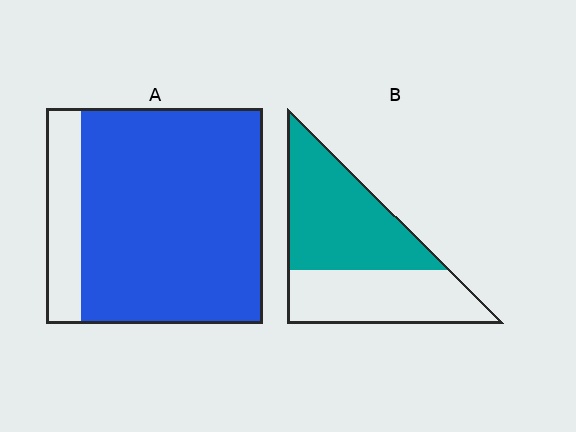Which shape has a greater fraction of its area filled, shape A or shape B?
Shape A.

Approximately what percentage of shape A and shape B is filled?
A is approximately 85% and B is approximately 55%.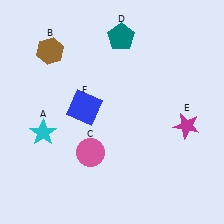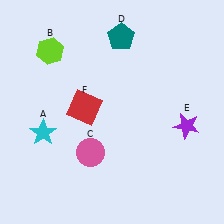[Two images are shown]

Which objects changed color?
B changed from brown to lime. E changed from magenta to purple. F changed from blue to red.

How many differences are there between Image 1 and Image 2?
There are 3 differences between the two images.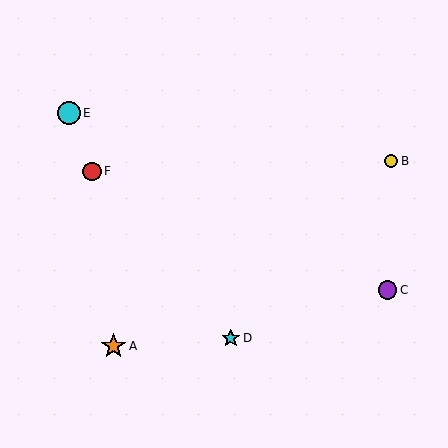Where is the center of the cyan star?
The center of the cyan star is at (231, 338).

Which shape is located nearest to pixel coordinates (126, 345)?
The orange star (labeled A) at (113, 346) is nearest to that location.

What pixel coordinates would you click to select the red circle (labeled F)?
Click at (92, 171) to select the red circle F.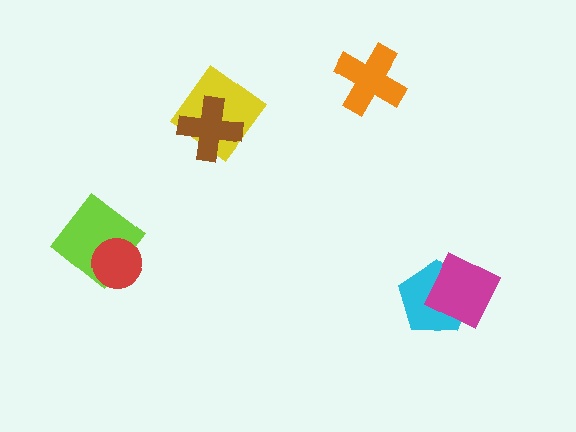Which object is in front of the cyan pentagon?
The magenta diamond is in front of the cyan pentagon.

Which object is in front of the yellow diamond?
The brown cross is in front of the yellow diamond.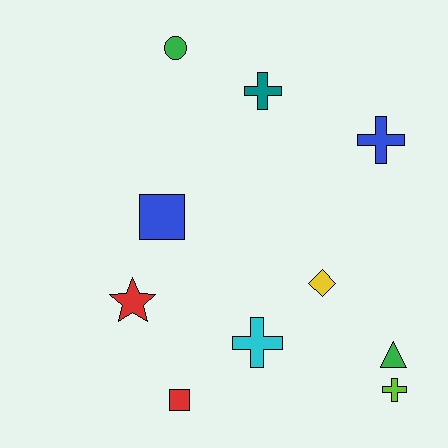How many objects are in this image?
There are 10 objects.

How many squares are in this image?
There are 2 squares.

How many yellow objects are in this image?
There is 1 yellow object.